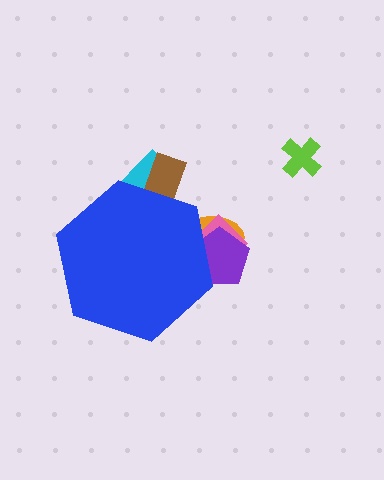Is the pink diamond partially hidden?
Yes, the pink diamond is partially hidden behind the blue hexagon.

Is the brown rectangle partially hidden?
Yes, the brown rectangle is partially hidden behind the blue hexagon.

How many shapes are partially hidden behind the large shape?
5 shapes are partially hidden.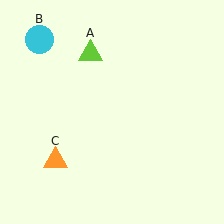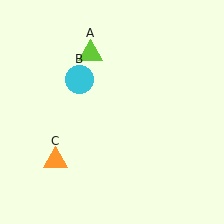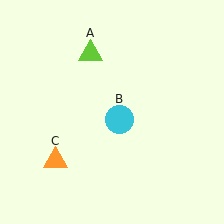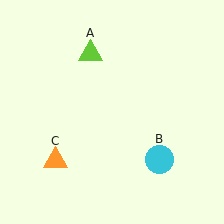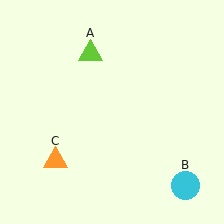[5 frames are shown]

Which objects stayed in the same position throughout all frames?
Lime triangle (object A) and orange triangle (object C) remained stationary.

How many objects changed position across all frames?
1 object changed position: cyan circle (object B).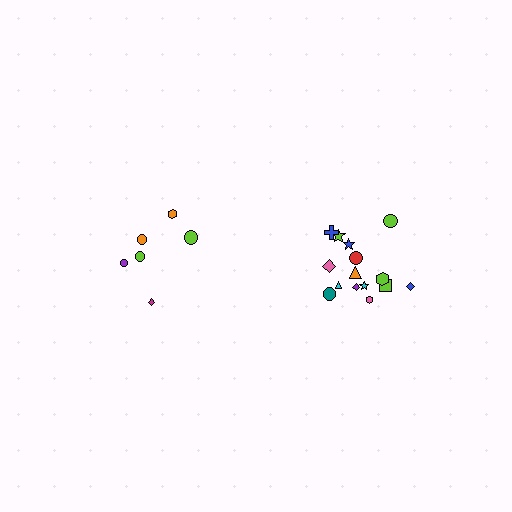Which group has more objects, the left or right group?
The right group.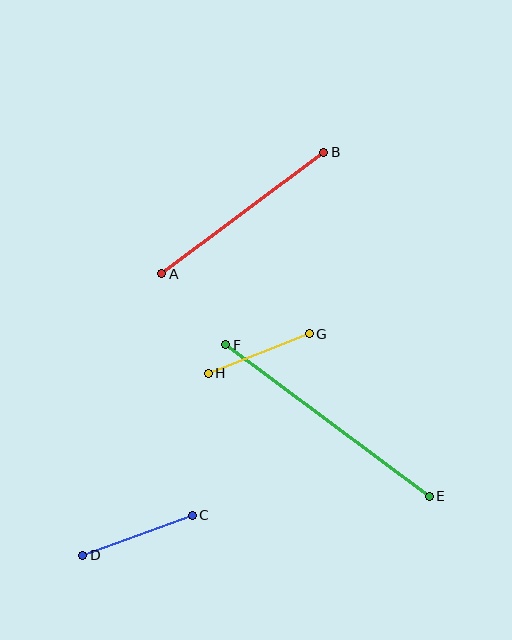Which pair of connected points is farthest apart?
Points E and F are farthest apart.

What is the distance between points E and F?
The distance is approximately 254 pixels.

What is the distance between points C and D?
The distance is approximately 117 pixels.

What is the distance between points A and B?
The distance is approximately 202 pixels.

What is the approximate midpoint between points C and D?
The midpoint is at approximately (137, 535) pixels.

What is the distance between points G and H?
The distance is approximately 109 pixels.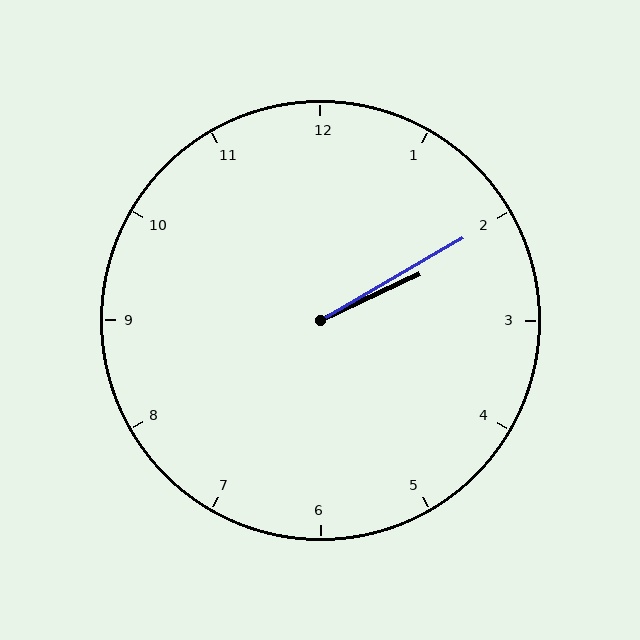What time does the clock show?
2:10.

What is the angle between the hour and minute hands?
Approximately 5 degrees.